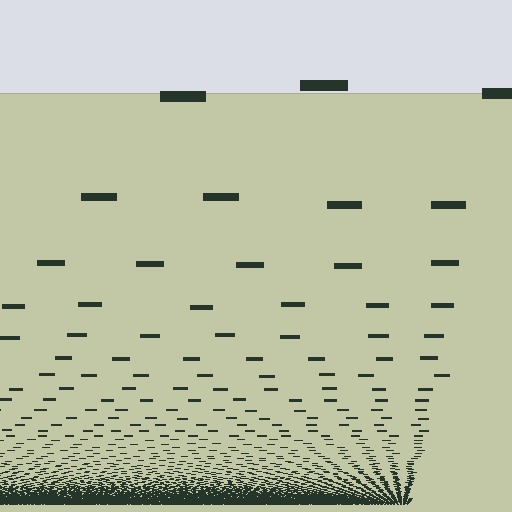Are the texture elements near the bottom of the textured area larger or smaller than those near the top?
Smaller. The gradient is inverted — elements near the bottom are smaller and denser.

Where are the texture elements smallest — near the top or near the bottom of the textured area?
Near the bottom.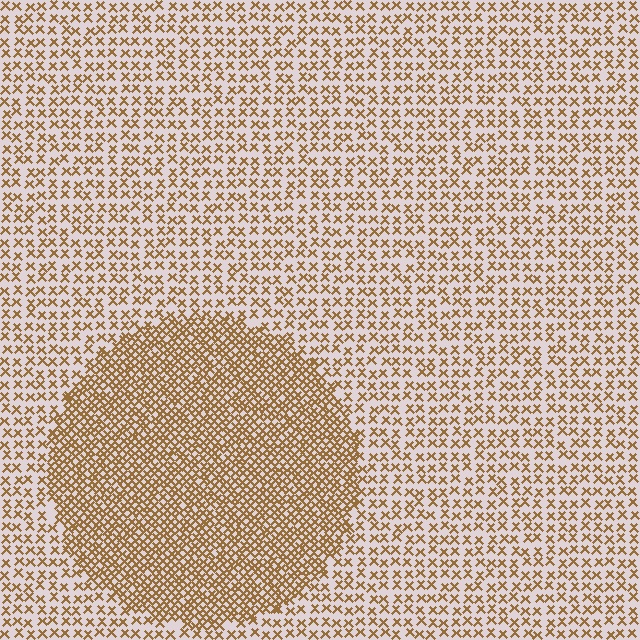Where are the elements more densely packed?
The elements are more densely packed inside the circle boundary.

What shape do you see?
I see a circle.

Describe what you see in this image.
The image contains small brown elements arranged at two different densities. A circle-shaped region is visible where the elements are more densely packed than the surrounding area.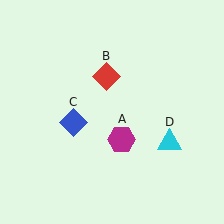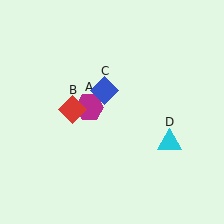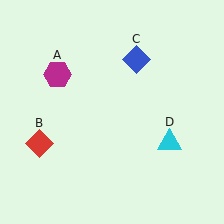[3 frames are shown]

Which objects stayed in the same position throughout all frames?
Cyan triangle (object D) remained stationary.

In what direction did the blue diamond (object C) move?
The blue diamond (object C) moved up and to the right.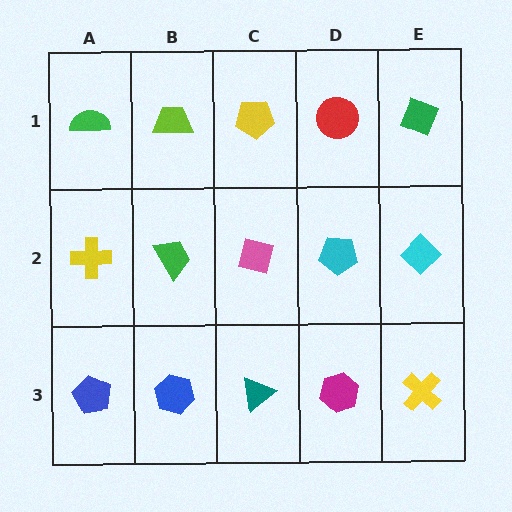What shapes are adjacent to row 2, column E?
A green diamond (row 1, column E), a yellow cross (row 3, column E), a cyan pentagon (row 2, column D).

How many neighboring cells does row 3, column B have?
3.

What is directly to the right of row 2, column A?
A green trapezoid.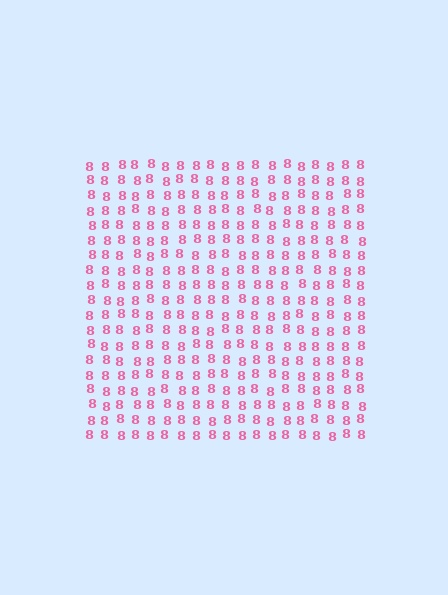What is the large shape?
The large shape is a square.